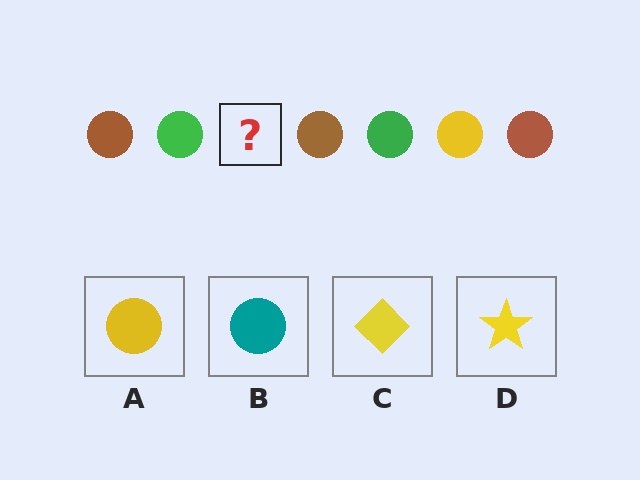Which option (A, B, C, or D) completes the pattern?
A.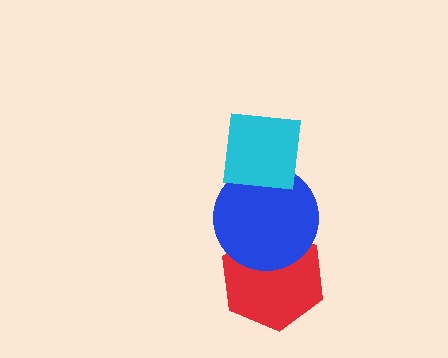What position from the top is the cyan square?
The cyan square is 1st from the top.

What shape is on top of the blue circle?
The cyan square is on top of the blue circle.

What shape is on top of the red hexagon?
The blue circle is on top of the red hexagon.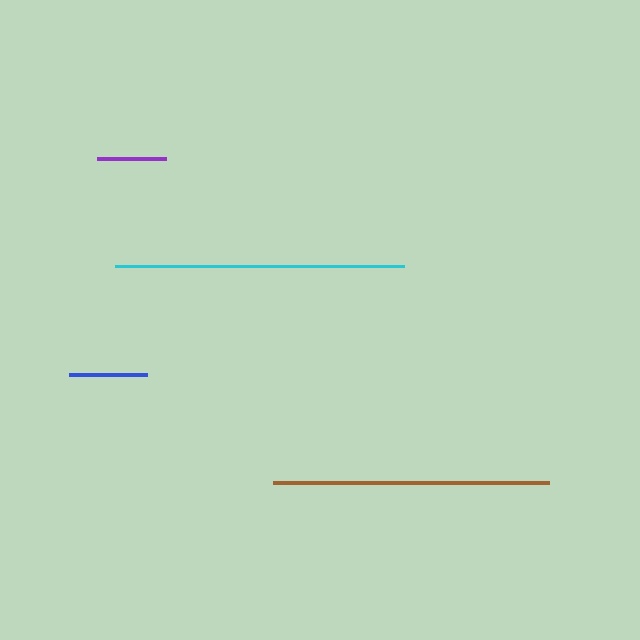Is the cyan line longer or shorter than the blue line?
The cyan line is longer than the blue line.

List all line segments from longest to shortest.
From longest to shortest: cyan, brown, blue, purple.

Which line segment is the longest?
The cyan line is the longest at approximately 289 pixels.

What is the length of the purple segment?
The purple segment is approximately 69 pixels long.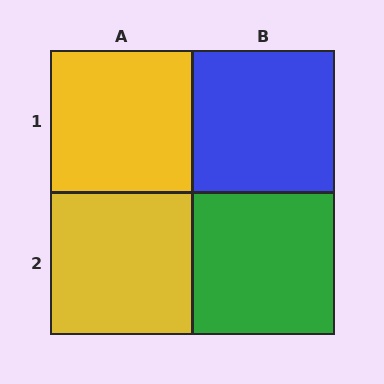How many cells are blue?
1 cell is blue.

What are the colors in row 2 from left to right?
Yellow, green.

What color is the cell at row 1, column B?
Blue.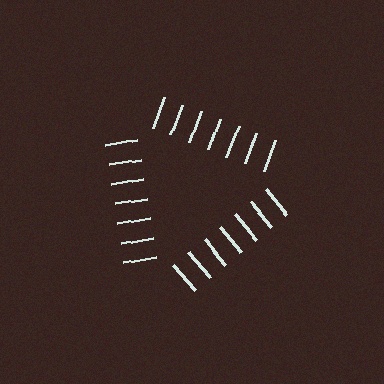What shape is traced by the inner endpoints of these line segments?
An illusory triangle — the line segments terminate on its edges but no continuous stroke is drawn.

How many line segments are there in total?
21 — 7 along each of the 3 edges.